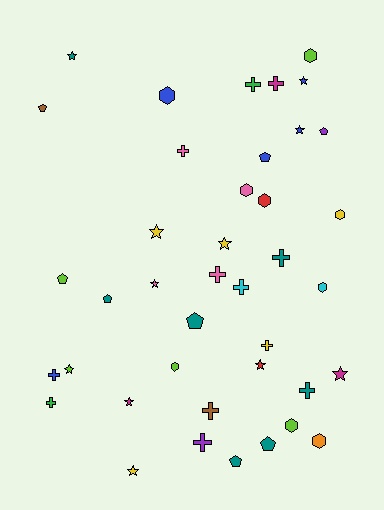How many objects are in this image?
There are 40 objects.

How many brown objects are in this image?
There are 2 brown objects.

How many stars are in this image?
There are 11 stars.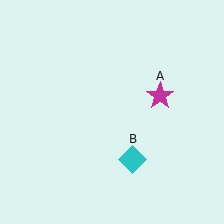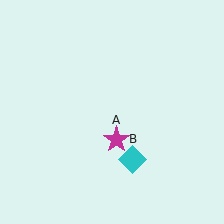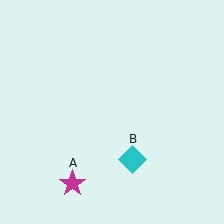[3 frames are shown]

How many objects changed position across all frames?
1 object changed position: magenta star (object A).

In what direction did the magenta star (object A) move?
The magenta star (object A) moved down and to the left.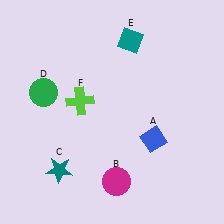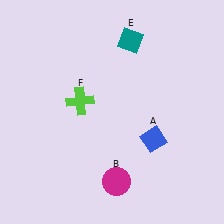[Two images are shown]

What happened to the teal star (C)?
The teal star (C) was removed in Image 2. It was in the bottom-left area of Image 1.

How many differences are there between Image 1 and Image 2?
There are 2 differences between the two images.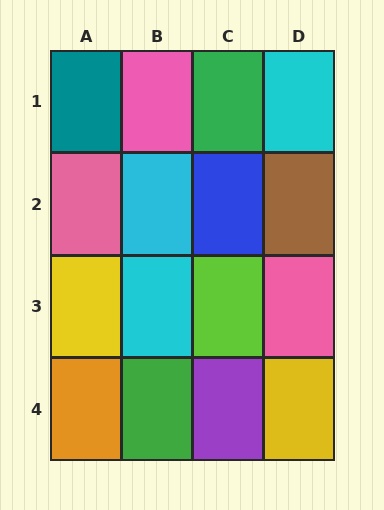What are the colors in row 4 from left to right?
Orange, green, purple, yellow.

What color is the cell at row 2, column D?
Brown.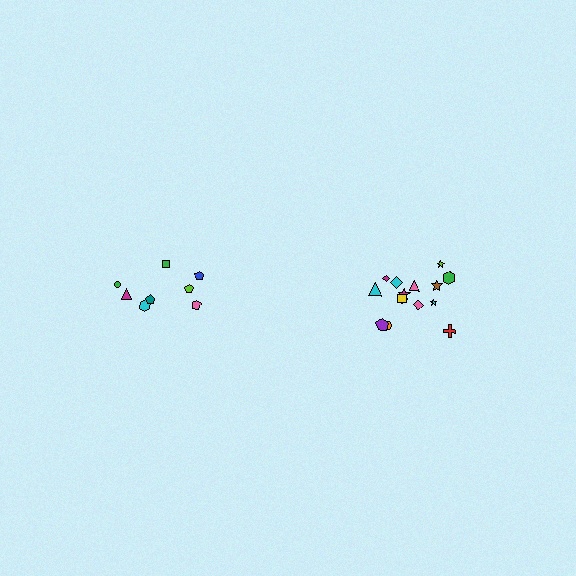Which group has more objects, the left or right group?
The right group.